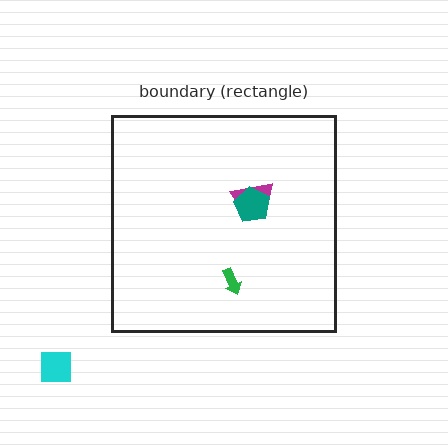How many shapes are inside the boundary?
3 inside, 1 outside.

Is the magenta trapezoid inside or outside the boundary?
Inside.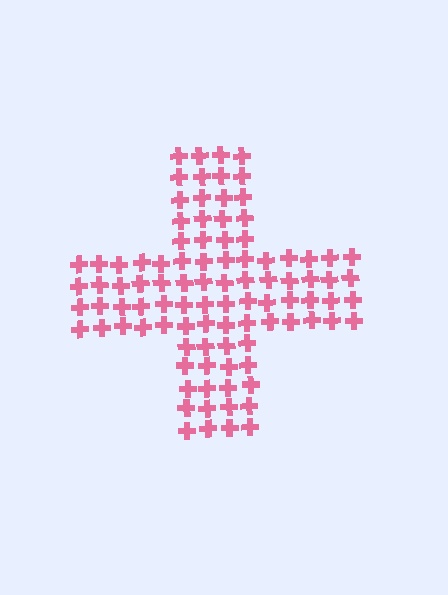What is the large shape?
The large shape is a cross.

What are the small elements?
The small elements are crosses.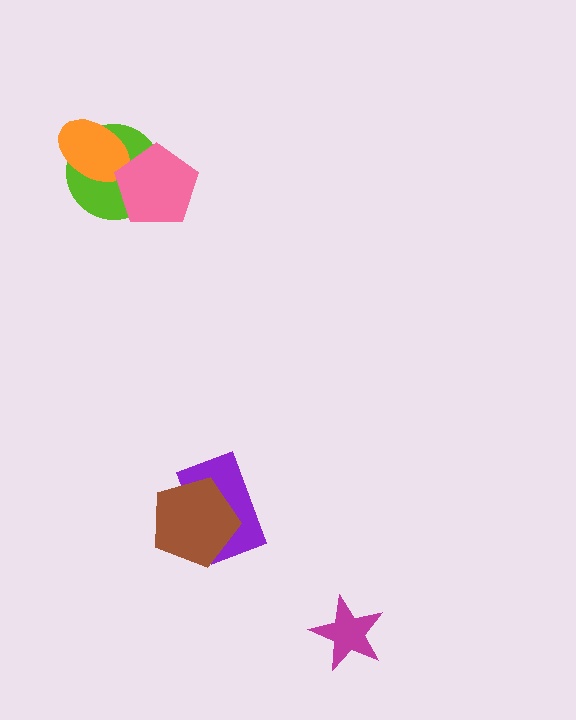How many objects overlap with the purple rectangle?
1 object overlaps with the purple rectangle.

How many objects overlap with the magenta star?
0 objects overlap with the magenta star.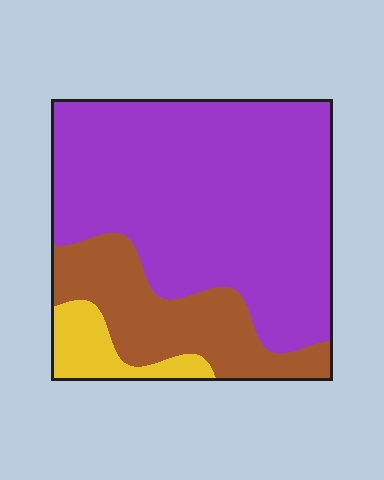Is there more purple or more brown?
Purple.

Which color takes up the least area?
Yellow, at roughly 10%.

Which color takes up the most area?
Purple, at roughly 70%.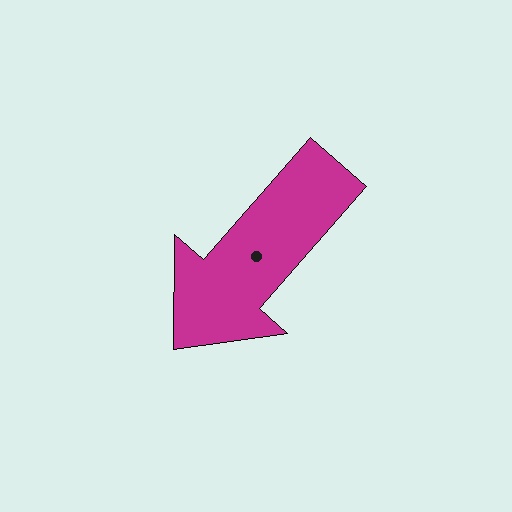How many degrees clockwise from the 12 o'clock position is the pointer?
Approximately 221 degrees.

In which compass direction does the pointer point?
Southwest.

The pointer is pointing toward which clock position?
Roughly 7 o'clock.